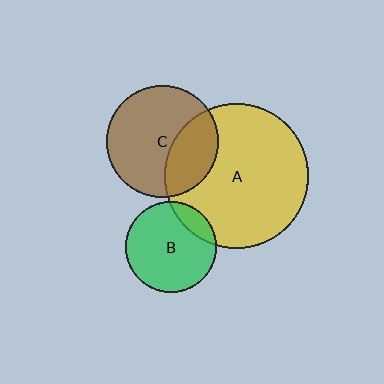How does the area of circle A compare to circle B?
Approximately 2.5 times.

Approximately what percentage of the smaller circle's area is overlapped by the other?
Approximately 15%.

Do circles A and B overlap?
Yes.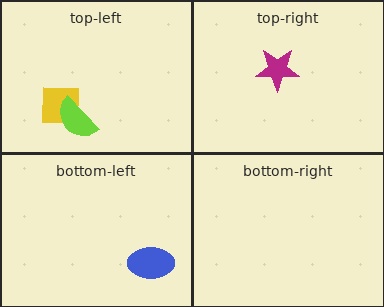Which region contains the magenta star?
The top-right region.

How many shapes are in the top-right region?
1.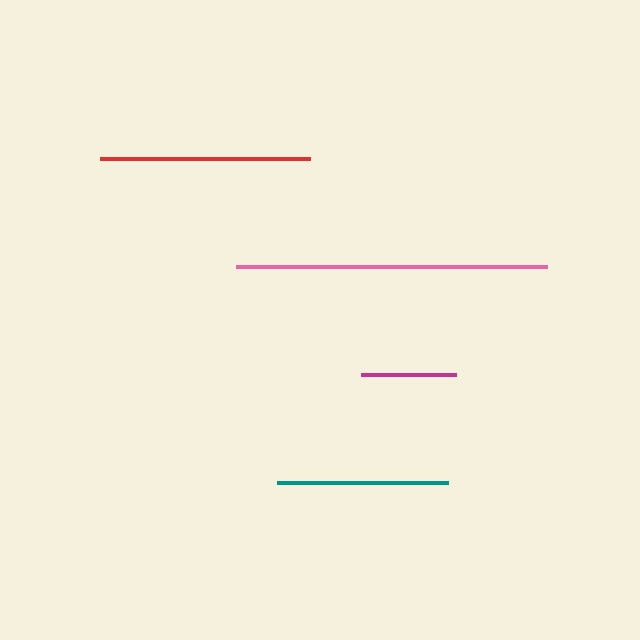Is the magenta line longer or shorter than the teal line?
The teal line is longer than the magenta line.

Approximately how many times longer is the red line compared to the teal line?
The red line is approximately 1.2 times the length of the teal line.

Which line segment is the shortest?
The magenta line is the shortest at approximately 96 pixels.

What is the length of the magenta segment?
The magenta segment is approximately 96 pixels long.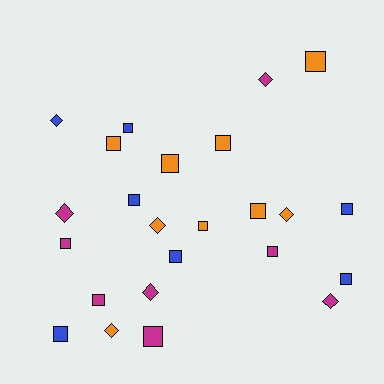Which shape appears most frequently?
Square, with 16 objects.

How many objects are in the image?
There are 24 objects.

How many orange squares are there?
There are 6 orange squares.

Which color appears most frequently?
Orange, with 9 objects.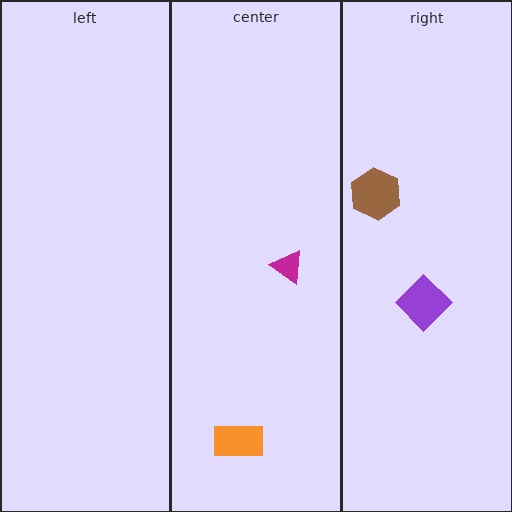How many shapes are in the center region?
2.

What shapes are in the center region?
The magenta triangle, the orange rectangle.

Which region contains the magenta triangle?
The center region.